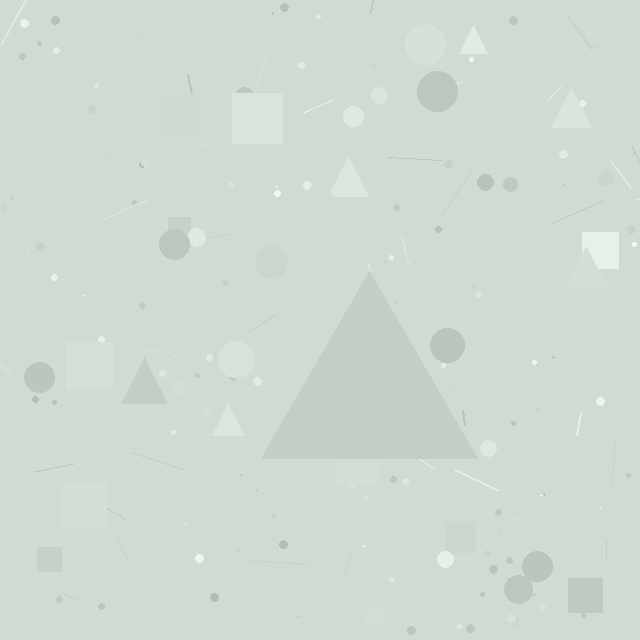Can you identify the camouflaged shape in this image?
The camouflaged shape is a triangle.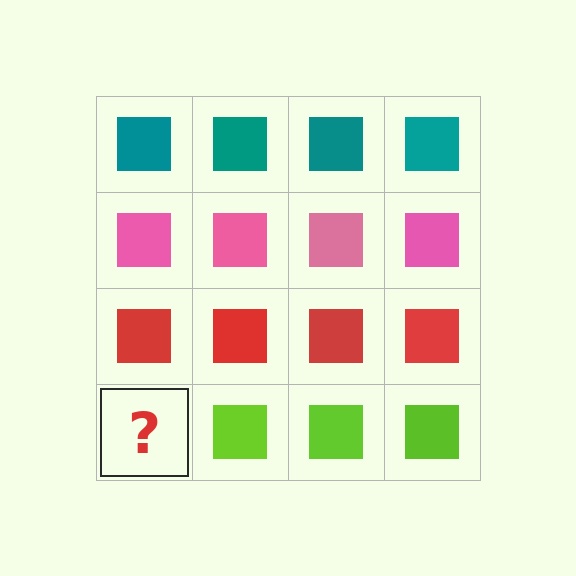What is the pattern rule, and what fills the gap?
The rule is that each row has a consistent color. The gap should be filled with a lime square.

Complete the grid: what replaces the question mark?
The question mark should be replaced with a lime square.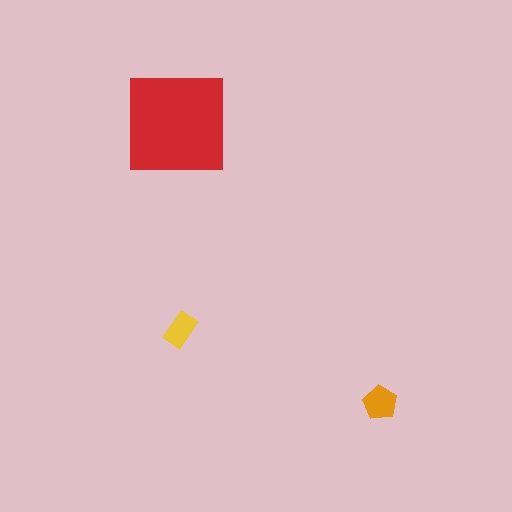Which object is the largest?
The red square.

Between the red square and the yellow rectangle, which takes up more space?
The red square.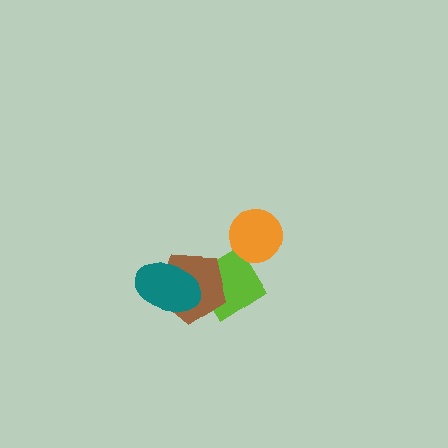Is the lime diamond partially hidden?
Yes, it is partially covered by another shape.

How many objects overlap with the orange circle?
1 object overlaps with the orange circle.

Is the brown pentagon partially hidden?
Yes, it is partially covered by another shape.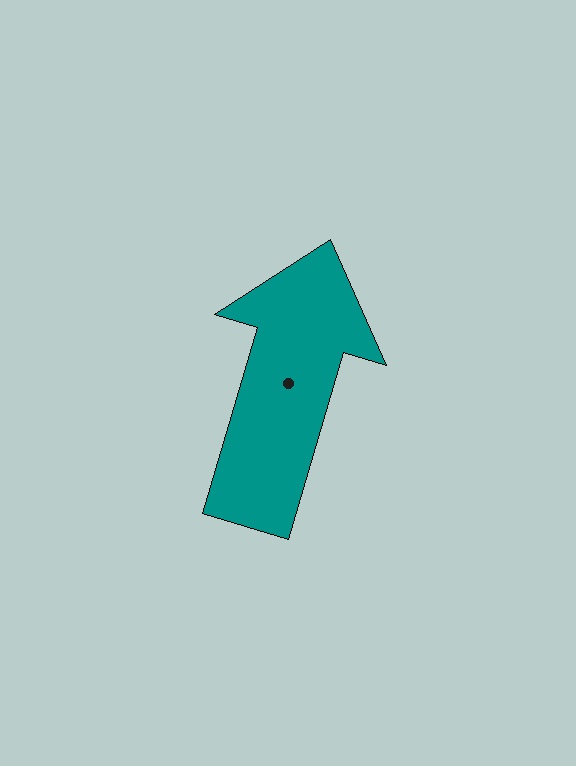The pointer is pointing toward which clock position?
Roughly 1 o'clock.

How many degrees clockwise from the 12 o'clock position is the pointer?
Approximately 16 degrees.